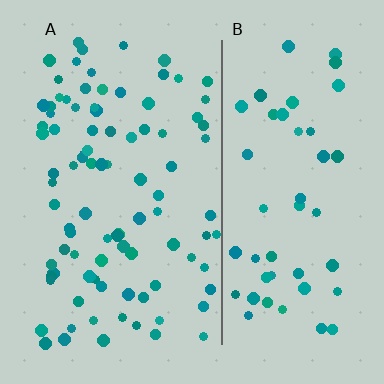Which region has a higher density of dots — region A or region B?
A (the left).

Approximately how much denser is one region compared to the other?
Approximately 1.8× — region A over region B.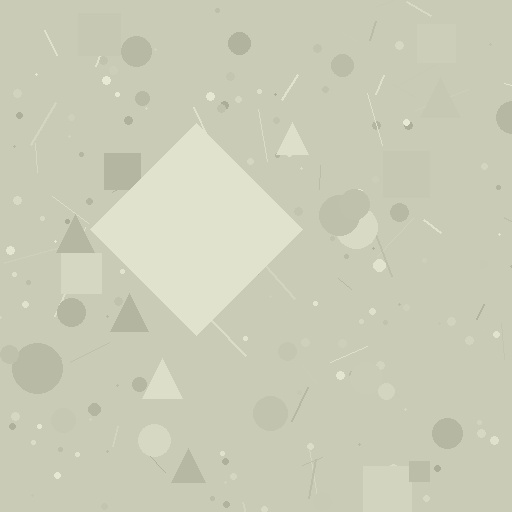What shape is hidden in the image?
A diamond is hidden in the image.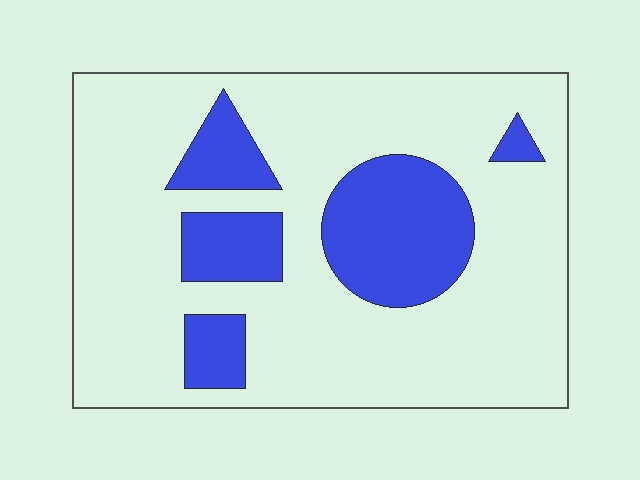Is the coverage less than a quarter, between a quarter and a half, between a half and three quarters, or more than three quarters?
Less than a quarter.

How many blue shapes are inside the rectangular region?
5.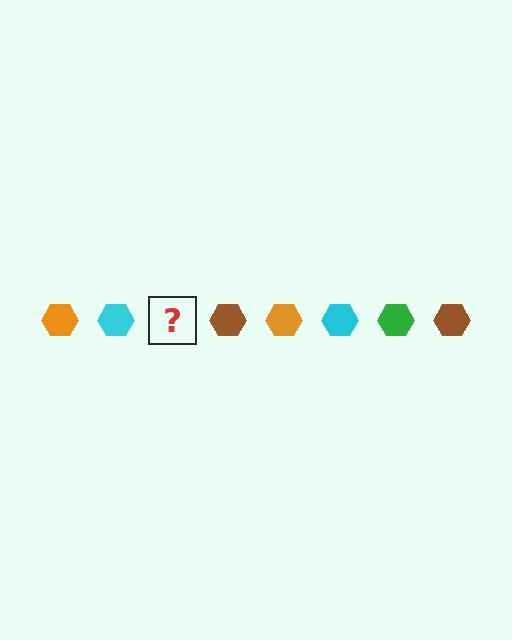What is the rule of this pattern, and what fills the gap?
The rule is that the pattern cycles through orange, cyan, green, brown hexagons. The gap should be filled with a green hexagon.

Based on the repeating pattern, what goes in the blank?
The blank should be a green hexagon.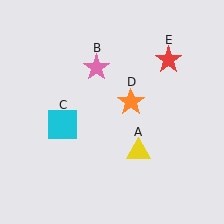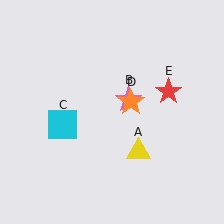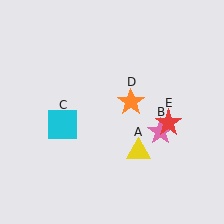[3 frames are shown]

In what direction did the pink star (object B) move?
The pink star (object B) moved down and to the right.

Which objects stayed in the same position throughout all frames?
Yellow triangle (object A) and cyan square (object C) and orange star (object D) remained stationary.